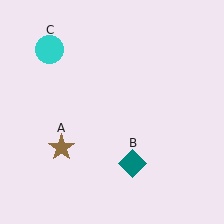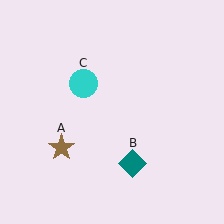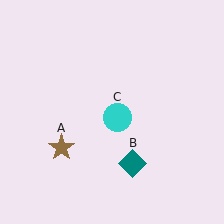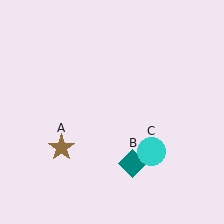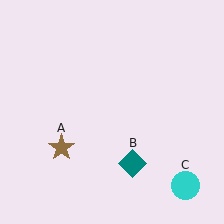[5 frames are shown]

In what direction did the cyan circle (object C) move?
The cyan circle (object C) moved down and to the right.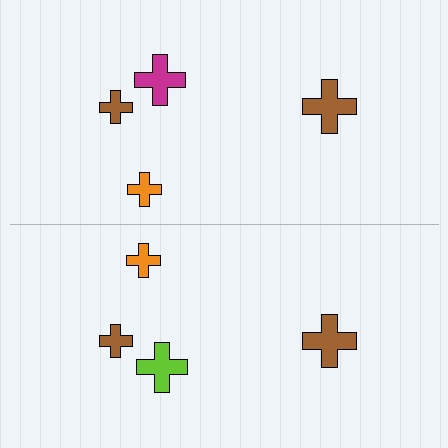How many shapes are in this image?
There are 8 shapes in this image.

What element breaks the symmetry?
The lime cross on the bottom side breaks the symmetry — its mirror counterpart is magenta.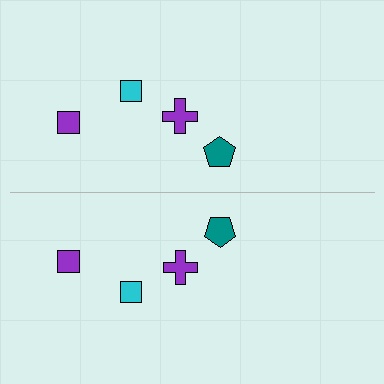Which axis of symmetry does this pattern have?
The pattern has a horizontal axis of symmetry running through the center of the image.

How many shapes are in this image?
There are 8 shapes in this image.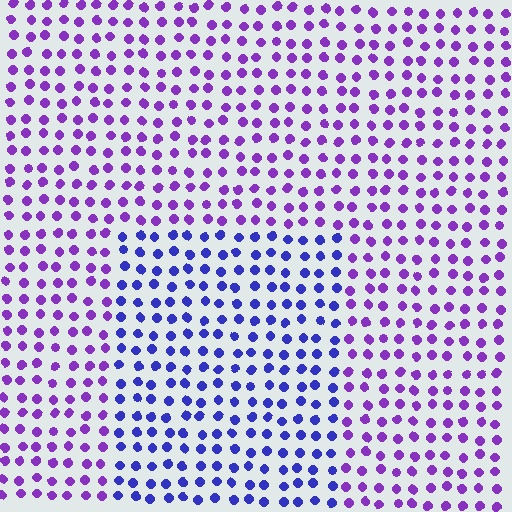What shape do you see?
I see a rectangle.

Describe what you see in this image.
The image is filled with small purple elements in a uniform arrangement. A rectangle-shaped region is visible where the elements are tinted to a slightly different hue, forming a subtle color boundary.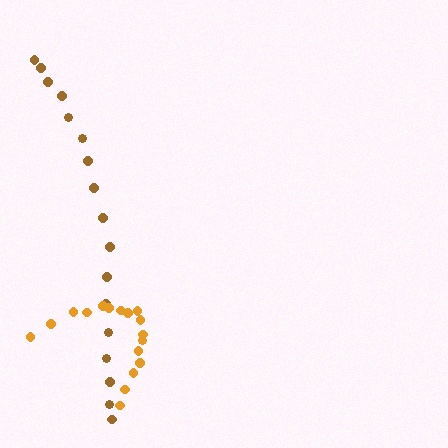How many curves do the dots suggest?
There are 2 distinct paths.